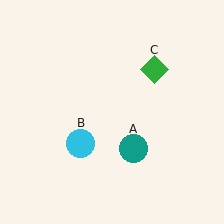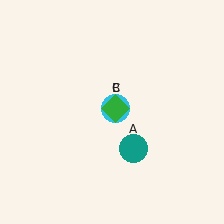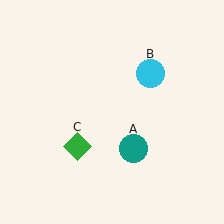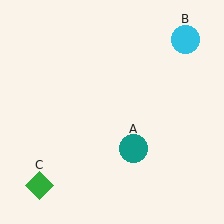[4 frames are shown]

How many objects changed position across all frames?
2 objects changed position: cyan circle (object B), green diamond (object C).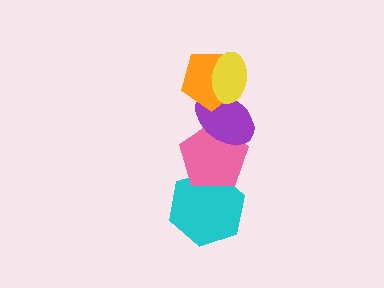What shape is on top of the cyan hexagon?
The pink pentagon is on top of the cyan hexagon.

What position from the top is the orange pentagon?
The orange pentagon is 2nd from the top.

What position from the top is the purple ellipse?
The purple ellipse is 3rd from the top.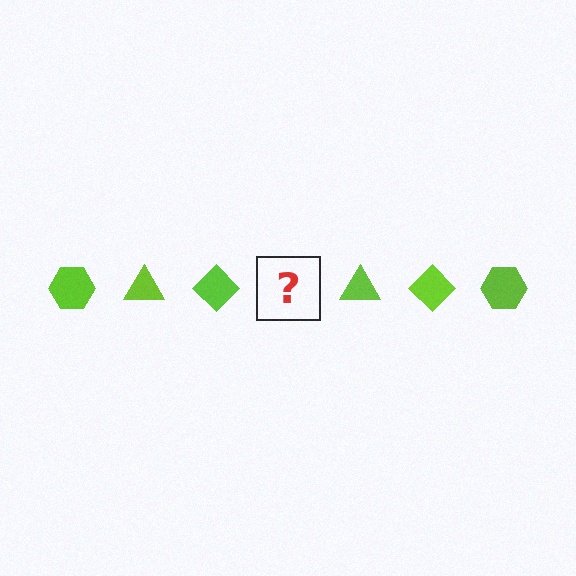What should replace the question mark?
The question mark should be replaced with a lime hexagon.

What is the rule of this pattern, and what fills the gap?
The rule is that the pattern cycles through hexagon, triangle, diamond shapes in lime. The gap should be filled with a lime hexagon.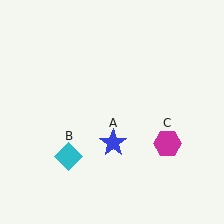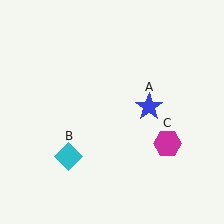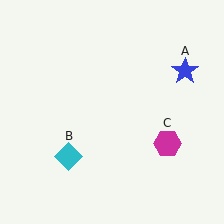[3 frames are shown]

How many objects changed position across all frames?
1 object changed position: blue star (object A).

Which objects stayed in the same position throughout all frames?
Cyan diamond (object B) and magenta hexagon (object C) remained stationary.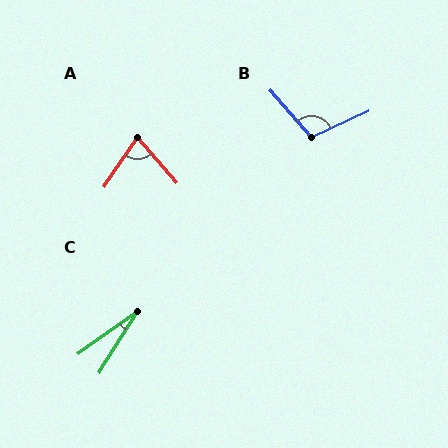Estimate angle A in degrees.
Approximately 75 degrees.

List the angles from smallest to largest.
C (23°), A (75°), B (106°).